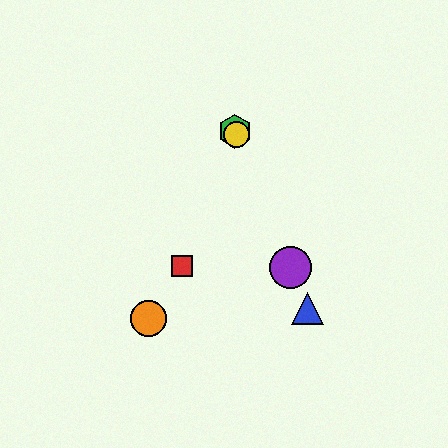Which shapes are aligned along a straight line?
The blue triangle, the green hexagon, the yellow circle, the purple circle are aligned along a straight line.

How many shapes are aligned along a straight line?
4 shapes (the blue triangle, the green hexagon, the yellow circle, the purple circle) are aligned along a straight line.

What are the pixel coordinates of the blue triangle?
The blue triangle is at (307, 308).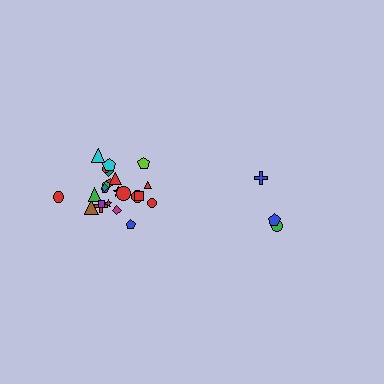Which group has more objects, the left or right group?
The left group.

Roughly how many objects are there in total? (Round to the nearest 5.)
Roughly 30 objects in total.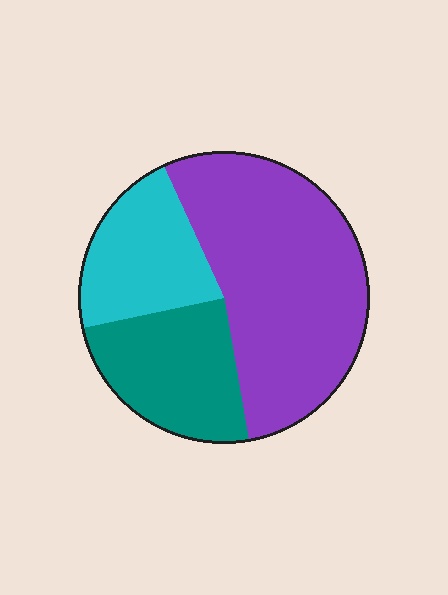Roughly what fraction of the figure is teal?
Teal takes up about one quarter (1/4) of the figure.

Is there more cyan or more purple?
Purple.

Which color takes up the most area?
Purple, at roughly 55%.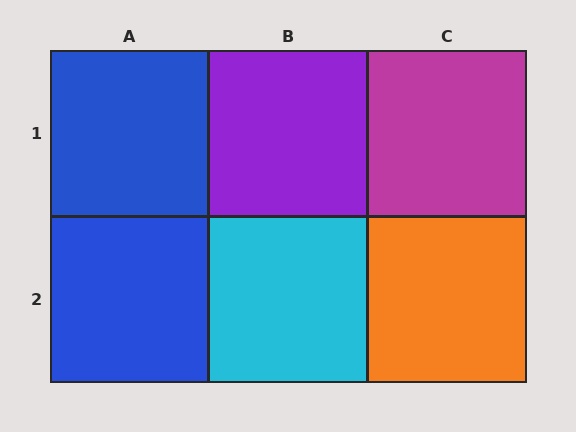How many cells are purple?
1 cell is purple.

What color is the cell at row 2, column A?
Blue.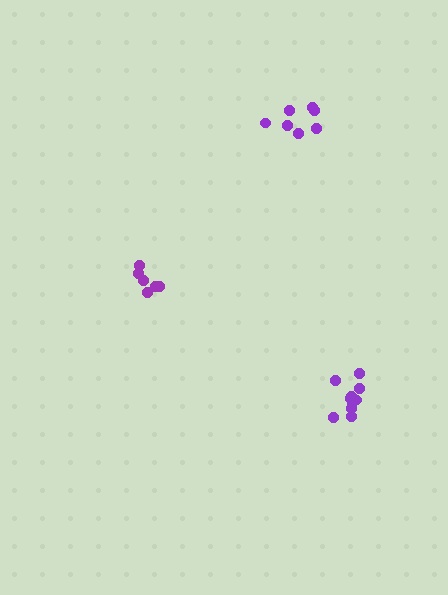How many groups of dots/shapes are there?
There are 3 groups.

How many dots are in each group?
Group 1: 7 dots, Group 2: 10 dots, Group 3: 6 dots (23 total).